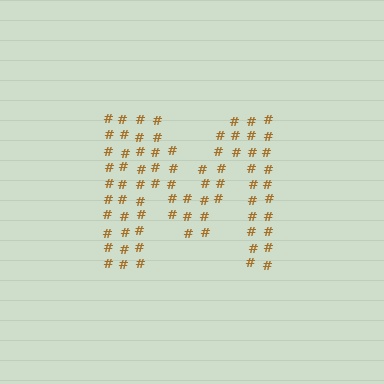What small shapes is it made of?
It is made of small hash symbols.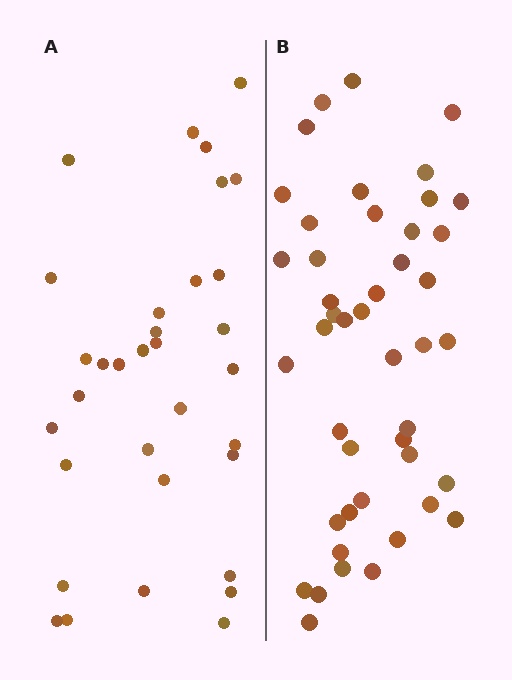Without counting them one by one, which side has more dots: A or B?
Region B (the right region) has more dots.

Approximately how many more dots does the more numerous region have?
Region B has roughly 12 or so more dots than region A.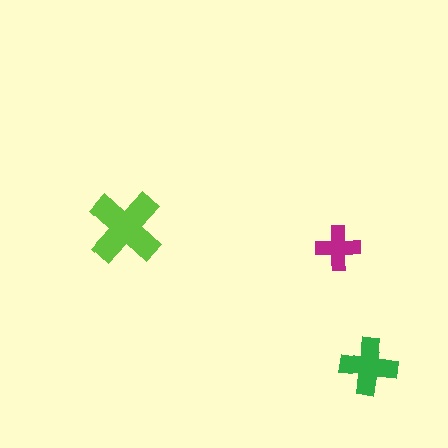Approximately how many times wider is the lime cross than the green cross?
About 1.5 times wider.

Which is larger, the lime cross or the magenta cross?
The lime one.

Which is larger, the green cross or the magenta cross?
The green one.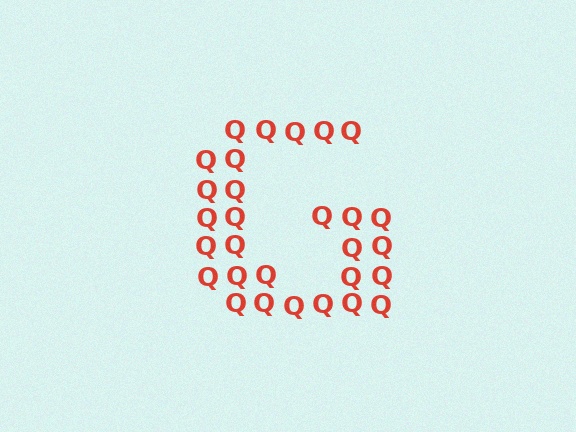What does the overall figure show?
The overall figure shows the letter G.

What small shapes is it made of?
It is made of small letter Q's.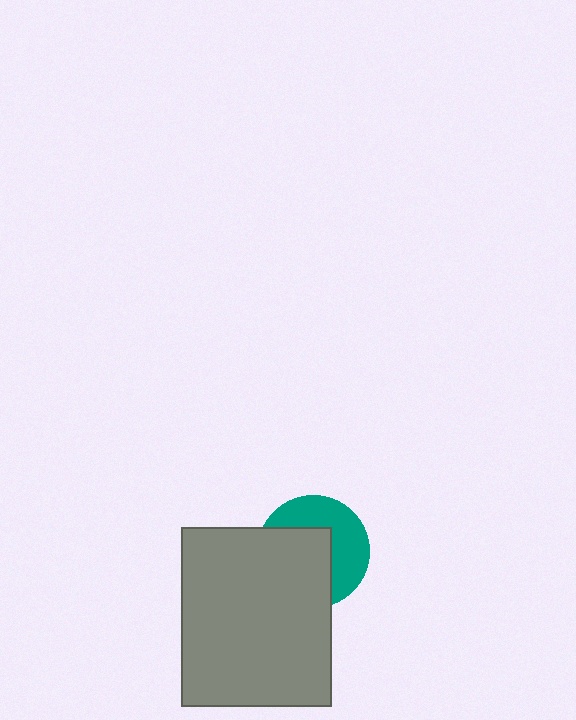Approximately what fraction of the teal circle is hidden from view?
Roughly 52% of the teal circle is hidden behind the gray rectangle.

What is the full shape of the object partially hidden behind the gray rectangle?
The partially hidden object is a teal circle.